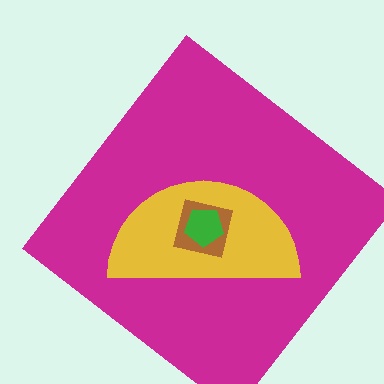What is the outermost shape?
The magenta diamond.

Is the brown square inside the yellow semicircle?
Yes.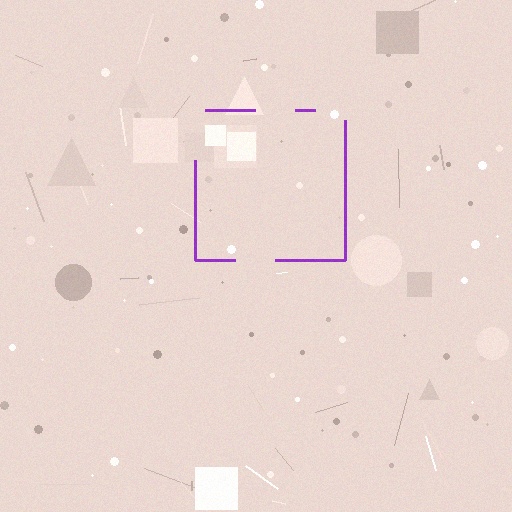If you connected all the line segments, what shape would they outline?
They would outline a square.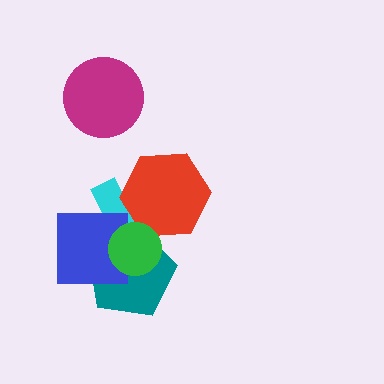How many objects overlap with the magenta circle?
0 objects overlap with the magenta circle.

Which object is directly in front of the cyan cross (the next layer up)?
The red hexagon is directly in front of the cyan cross.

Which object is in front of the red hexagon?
The green circle is in front of the red hexagon.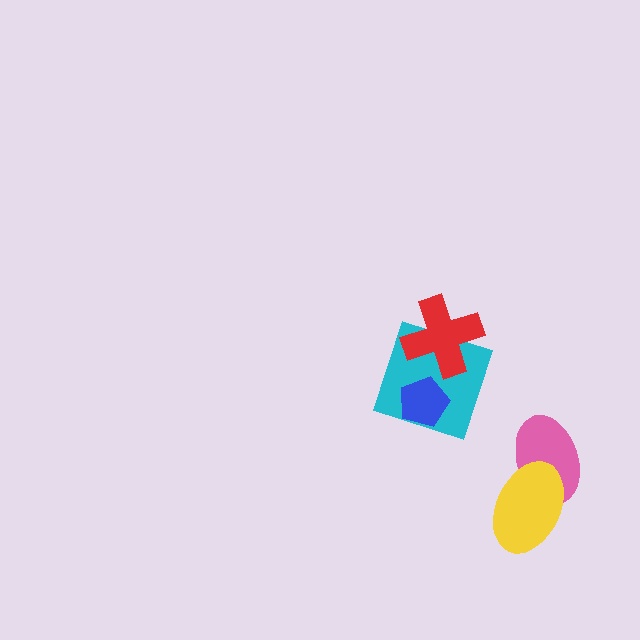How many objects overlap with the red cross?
1 object overlaps with the red cross.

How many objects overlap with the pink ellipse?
1 object overlaps with the pink ellipse.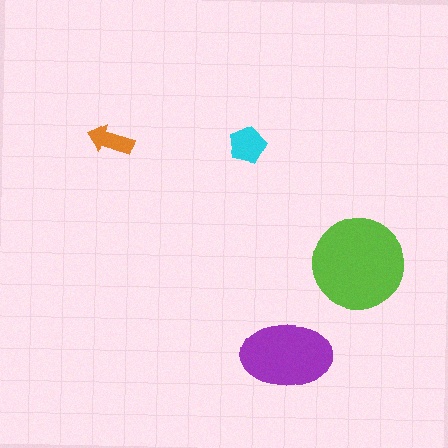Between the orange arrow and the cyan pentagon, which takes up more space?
The cyan pentagon.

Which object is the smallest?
The orange arrow.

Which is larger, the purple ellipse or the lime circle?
The lime circle.